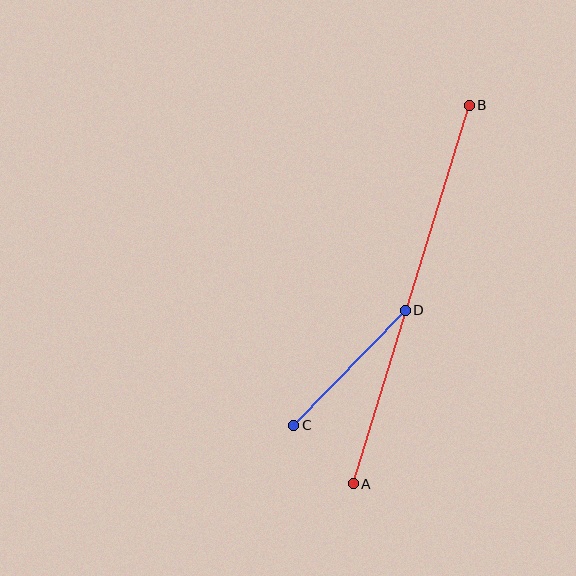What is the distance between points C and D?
The distance is approximately 160 pixels.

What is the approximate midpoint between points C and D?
The midpoint is at approximately (349, 368) pixels.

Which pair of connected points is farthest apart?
Points A and B are farthest apart.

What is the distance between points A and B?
The distance is approximately 396 pixels.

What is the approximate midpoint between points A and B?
The midpoint is at approximately (411, 295) pixels.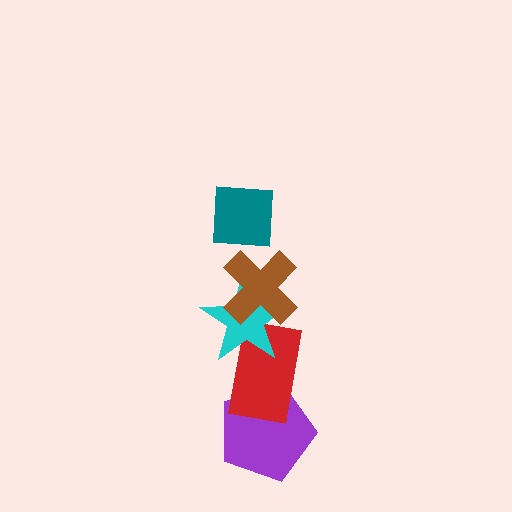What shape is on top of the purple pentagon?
The red rectangle is on top of the purple pentagon.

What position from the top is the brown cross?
The brown cross is 2nd from the top.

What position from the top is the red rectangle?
The red rectangle is 4th from the top.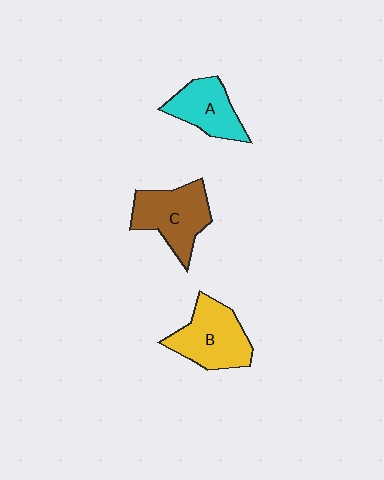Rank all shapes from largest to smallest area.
From largest to smallest: B (yellow), C (brown), A (cyan).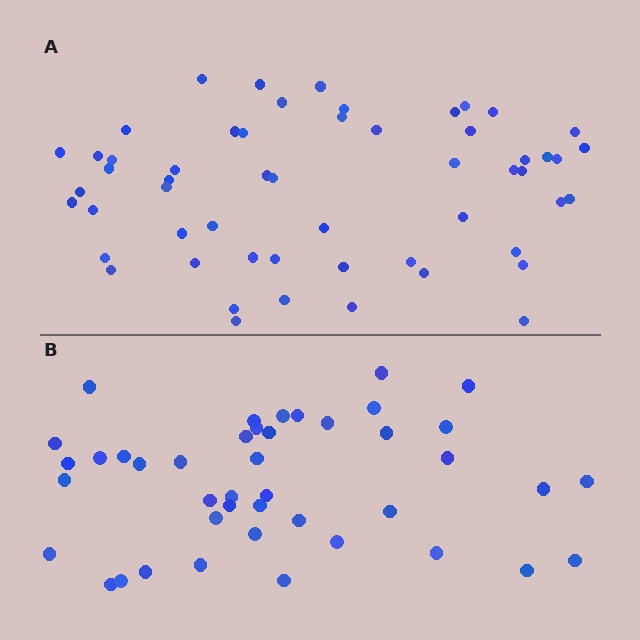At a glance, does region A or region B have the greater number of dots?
Region A (the top region) has more dots.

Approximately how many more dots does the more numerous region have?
Region A has roughly 12 or so more dots than region B.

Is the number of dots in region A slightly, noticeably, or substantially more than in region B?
Region A has noticeably more, but not dramatically so. The ratio is roughly 1.3 to 1.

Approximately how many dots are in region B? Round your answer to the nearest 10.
About 40 dots. (The exact count is 43, which rounds to 40.)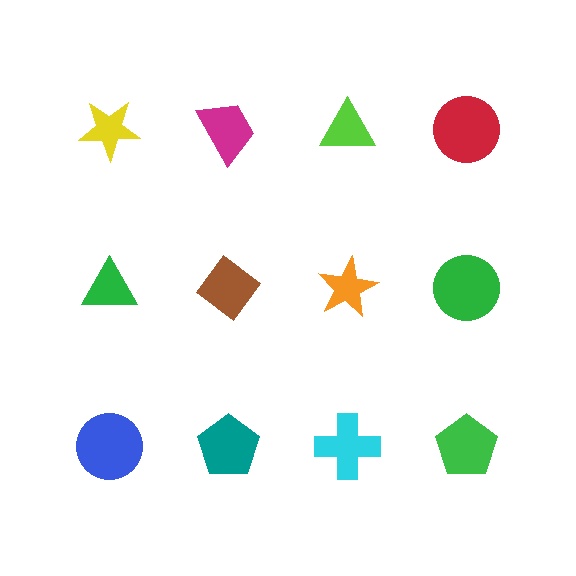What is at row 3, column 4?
A green pentagon.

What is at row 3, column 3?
A cyan cross.